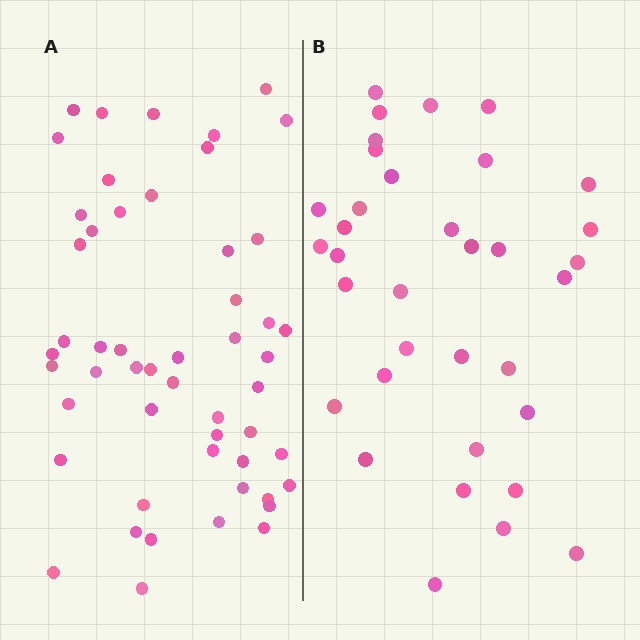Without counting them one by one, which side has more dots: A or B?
Region A (the left region) has more dots.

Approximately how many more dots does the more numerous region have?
Region A has approximately 15 more dots than region B.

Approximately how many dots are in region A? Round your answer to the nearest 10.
About 50 dots. (The exact count is 52, which rounds to 50.)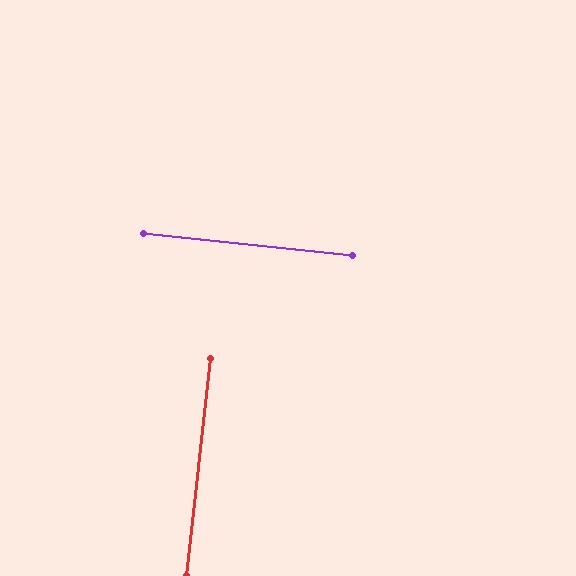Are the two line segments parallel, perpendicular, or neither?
Perpendicular — they meet at approximately 90°.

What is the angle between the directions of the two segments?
Approximately 90 degrees.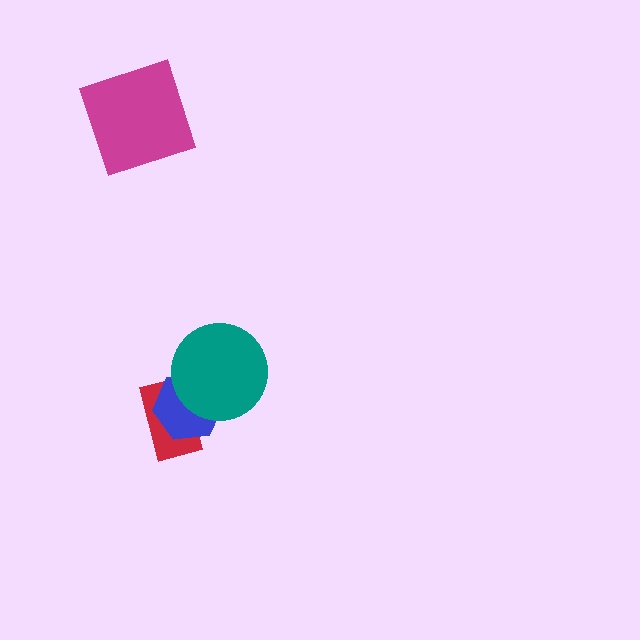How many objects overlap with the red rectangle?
2 objects overlap with the red rectangle.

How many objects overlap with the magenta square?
0 objects overlap with the magenta square.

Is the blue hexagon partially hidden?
Yes, it is partially covered by another shape.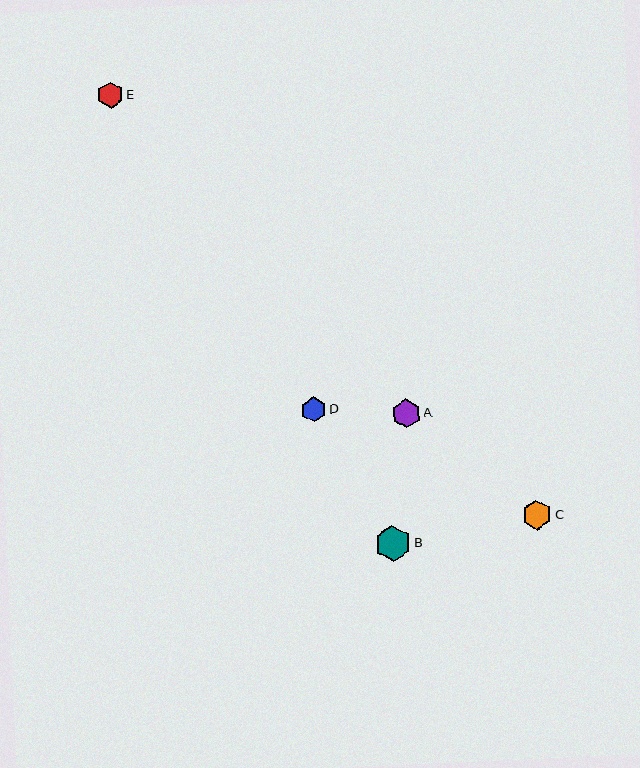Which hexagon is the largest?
Hexagon B is the largest with a size of approximately 35 pixels.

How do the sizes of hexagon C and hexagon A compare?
Hexagon C and hexagon A are approximately the same size.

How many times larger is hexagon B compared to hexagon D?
Hexagon B is approximately 1.4 times the size of hexagon D.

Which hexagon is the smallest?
Hexagon D is the smallest with a size of approximately 25 pixels.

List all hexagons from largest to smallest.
From largest to smallest: B, C, A, E, D.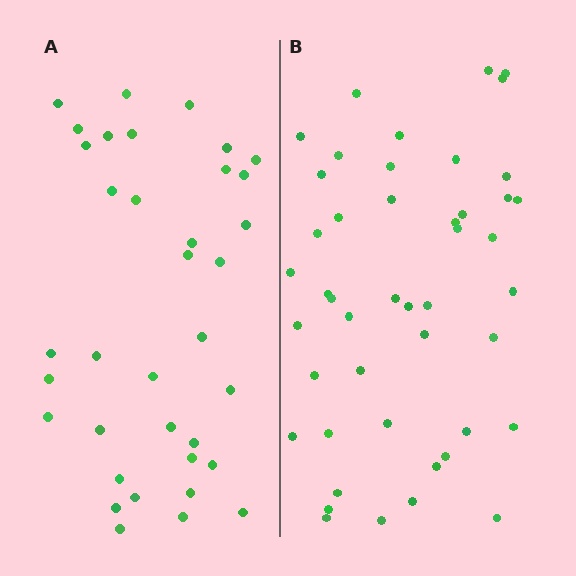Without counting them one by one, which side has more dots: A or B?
Region B (the right region) has more dots.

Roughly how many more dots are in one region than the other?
Region B has roughly 10 or so more dots than region A.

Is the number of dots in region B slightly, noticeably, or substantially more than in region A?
Region B has noticeably more, but not dramatically so. The ratio is roughly 1.3 to 1.